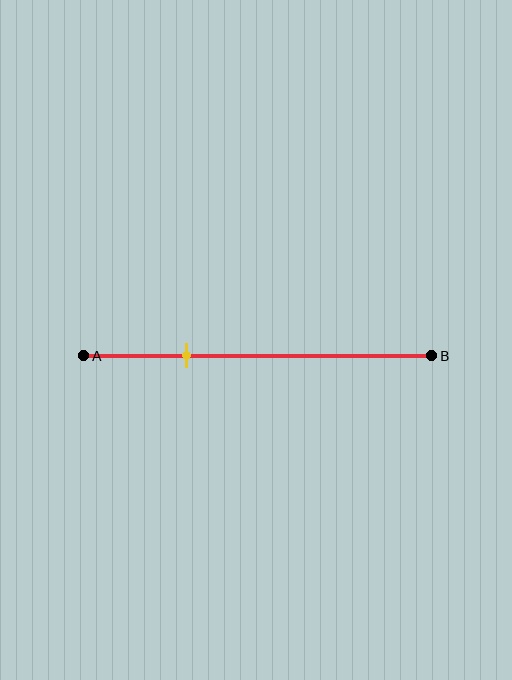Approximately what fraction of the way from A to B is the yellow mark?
The yellow mark is approximately 30% of the way from A to B.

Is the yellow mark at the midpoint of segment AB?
No, the mark is at about 30% from A, not at the 50% midpoint.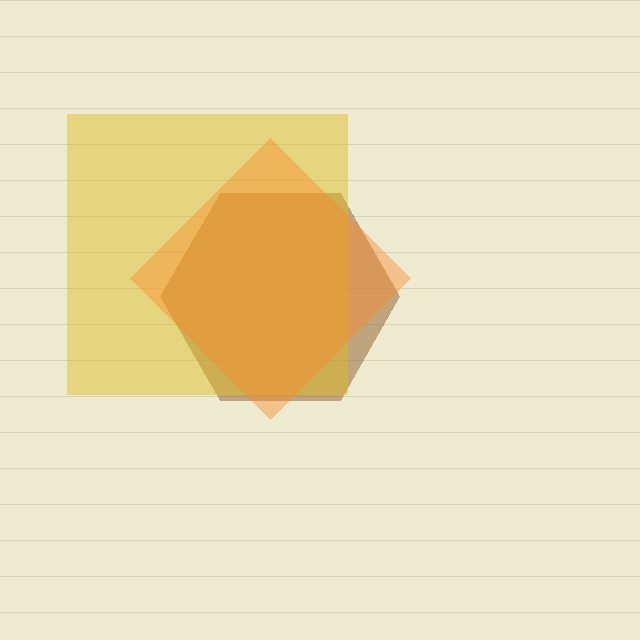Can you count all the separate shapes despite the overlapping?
Yes, there are 3 separate shapes.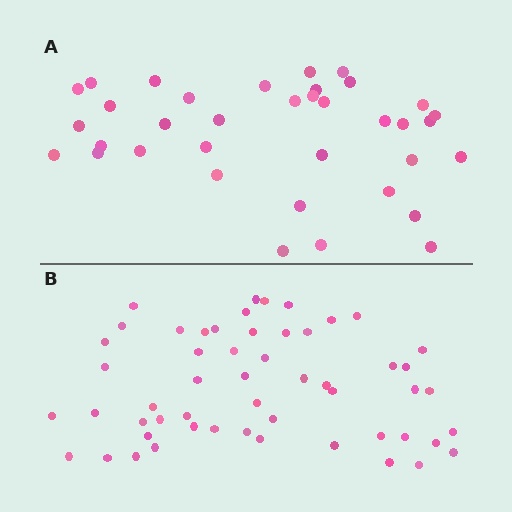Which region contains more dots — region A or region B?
Region B (the bottom region) has more dots.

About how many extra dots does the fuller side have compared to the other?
Region B has approximately 20 more dots than region A.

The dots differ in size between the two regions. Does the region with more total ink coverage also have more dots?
No. Region A has more total ink coverage because its dots are larger, but region B actually contains more individual dots. Total area can be misleading — the number of items is what matters here.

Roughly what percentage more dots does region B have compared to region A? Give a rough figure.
About 50% more.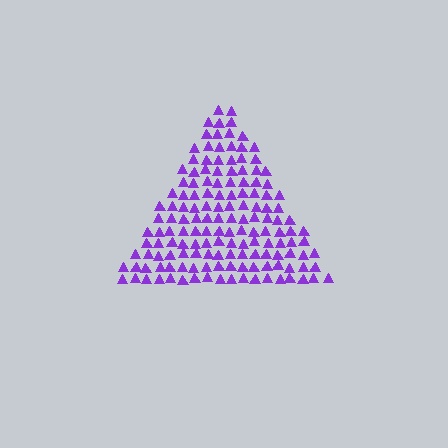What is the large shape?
The large shape is a triangle.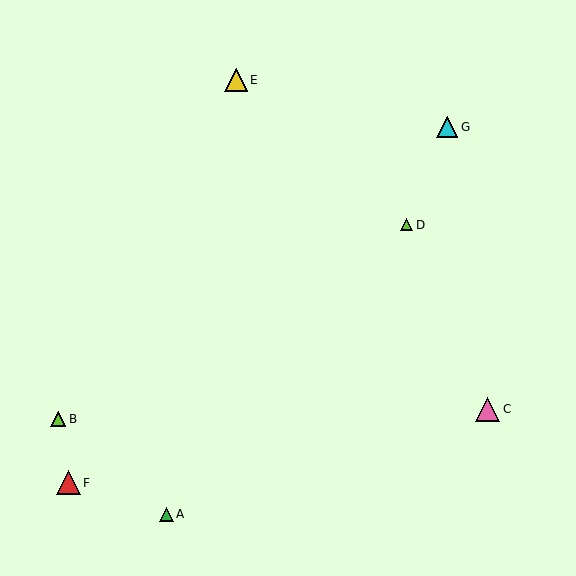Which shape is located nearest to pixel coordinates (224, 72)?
The yellow triangle (labeled E) at (236, 80) is nearest to that location.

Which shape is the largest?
The red triangle (labeled F) is the largest.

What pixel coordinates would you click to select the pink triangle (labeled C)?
Click at (488, 409) to select the pink triangle C.